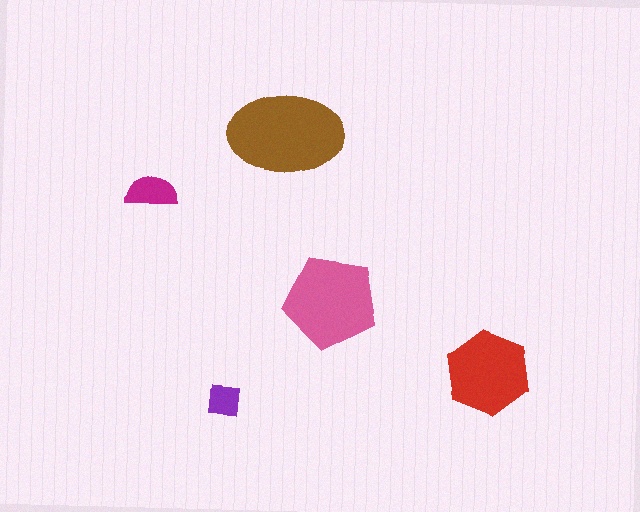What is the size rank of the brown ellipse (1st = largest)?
1st.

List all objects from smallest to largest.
The purple square, the magenta semicircle, the red hexagon, the pink pentagon, the brown ellipse.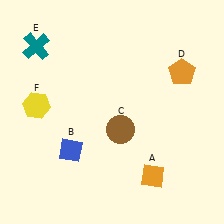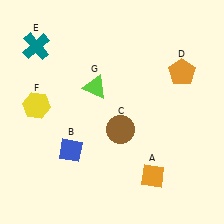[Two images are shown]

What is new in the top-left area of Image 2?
A lime triangle (G) was added in the top-left area of Image 2.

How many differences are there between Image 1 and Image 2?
There is 1 difference between the two images.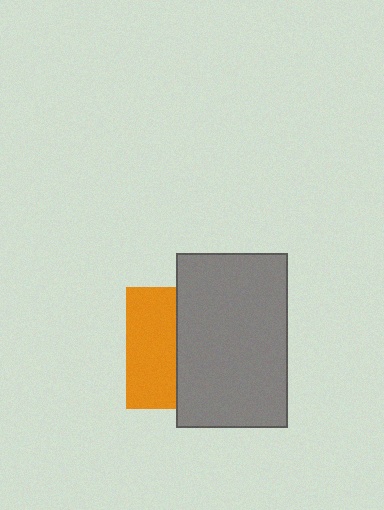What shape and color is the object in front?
The object in front is a gray rectangle.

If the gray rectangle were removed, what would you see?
You would see the complete orange square.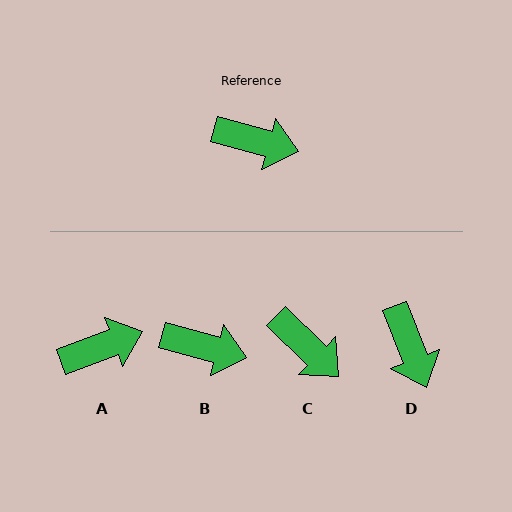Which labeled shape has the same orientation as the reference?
B.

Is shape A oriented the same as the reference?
No, it is off by about 36 degrees.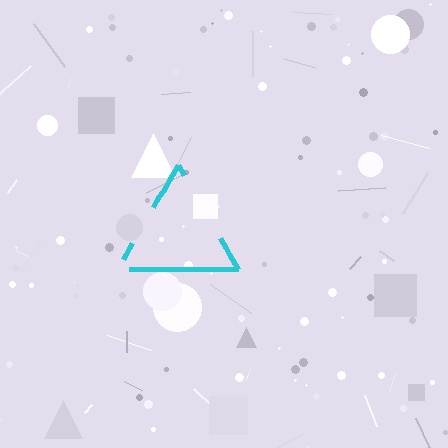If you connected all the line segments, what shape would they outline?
They would outline a triangle.